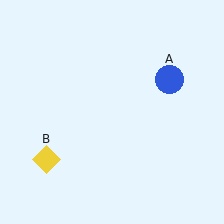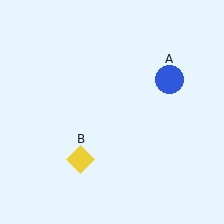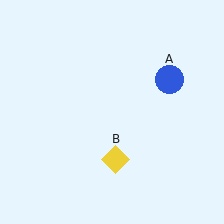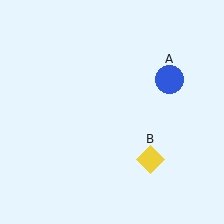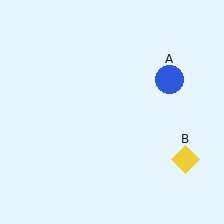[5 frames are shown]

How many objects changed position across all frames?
1 object changed position: yellow diamond (object B).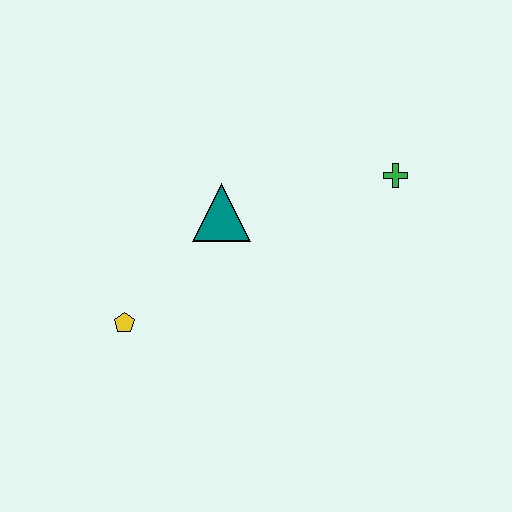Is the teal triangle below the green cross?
Yes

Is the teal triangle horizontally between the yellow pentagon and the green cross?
Yes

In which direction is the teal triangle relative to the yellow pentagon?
The teal triangle is above the yellow pentagon.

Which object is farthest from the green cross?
The yellow pentagon is farthest from the green cross.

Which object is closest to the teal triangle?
The yellow pentagon is closest to the teal triangle.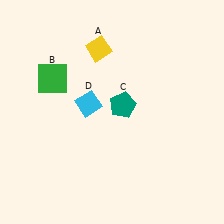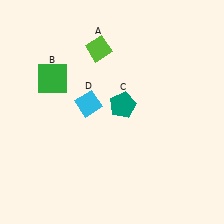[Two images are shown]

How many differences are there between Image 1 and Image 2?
There is 1 difference between the two images.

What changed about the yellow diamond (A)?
In Image 1, A is yellow. In Image 2, it changed to lime.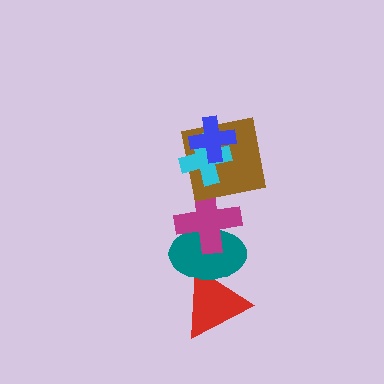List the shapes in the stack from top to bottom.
From top to bottom: the blue cross, the cyan cross, the brown square, the magenta cross, the teal ellipse, the red triangle.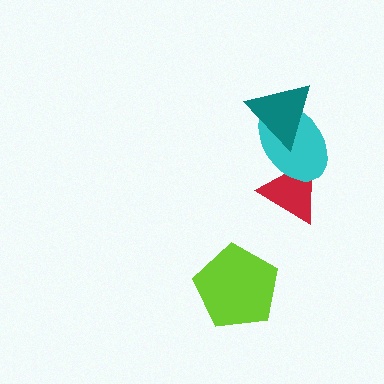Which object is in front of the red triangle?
The cyan ellipse is in front of the red triangle.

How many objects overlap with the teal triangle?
1 object overlaps with the teal triangle.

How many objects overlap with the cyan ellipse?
2 objects overlap with the cyan ellipse.